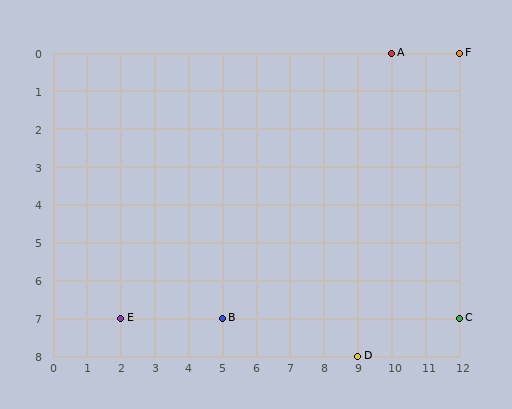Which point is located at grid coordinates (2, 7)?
Point E is at (2, 7).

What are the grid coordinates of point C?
Point C is at grid coordinates (12, 7).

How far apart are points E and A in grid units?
Points E and A are 8 columns and 7 rows apart (about 10.6 grid units diagonally).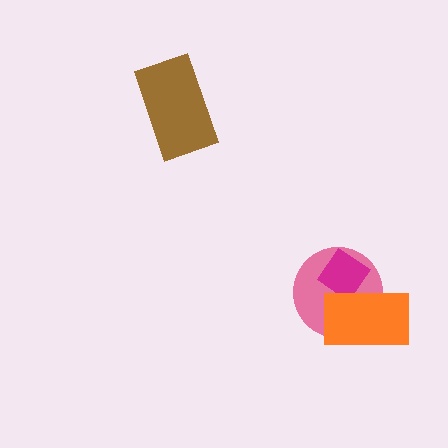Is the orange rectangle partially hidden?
No, no other shape covers it.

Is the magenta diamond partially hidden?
Yes, it is partially covered by another shape.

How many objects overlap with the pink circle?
2 objects overlap with the pink circle.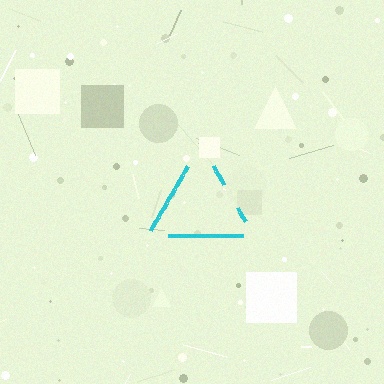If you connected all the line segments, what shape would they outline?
They would outline a triangle.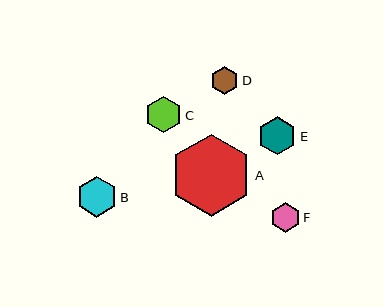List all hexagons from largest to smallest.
From largest to smallest: A, B, E, C, F, D.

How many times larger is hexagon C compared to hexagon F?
Hexagon C is approximately 1.2 times the size of hexagon F.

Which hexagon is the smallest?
Hexagon D is the smallest with a size of approximately 28 pixels.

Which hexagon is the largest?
Hexagon A is the largest with a size of approximately 82 pixels.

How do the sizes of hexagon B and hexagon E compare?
Hexagon B and hexagon E are approximately the same size.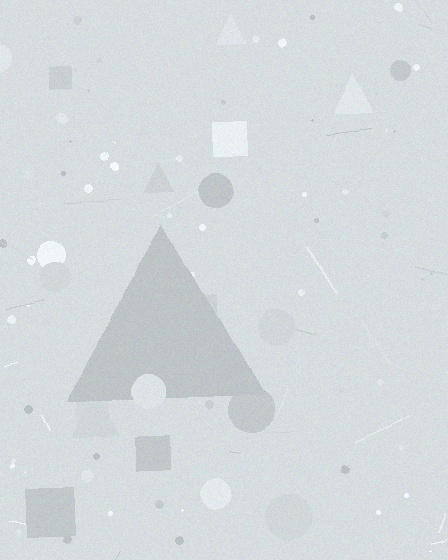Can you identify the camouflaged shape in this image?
The camouflaged shape is a triangle.